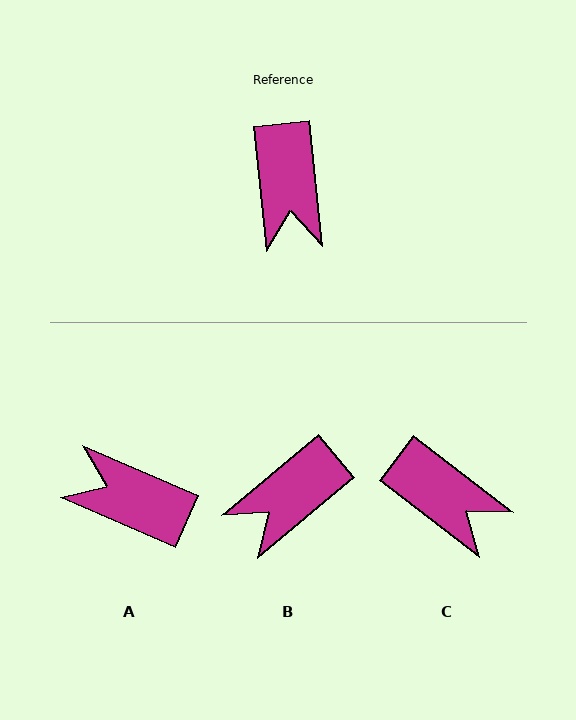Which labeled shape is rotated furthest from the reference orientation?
A, about 119 degrees away.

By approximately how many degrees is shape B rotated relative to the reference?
Approximately 56 degrees clockwise.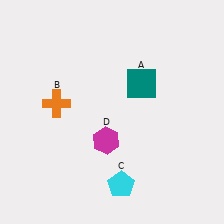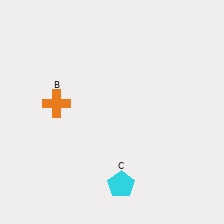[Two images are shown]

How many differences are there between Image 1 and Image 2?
There are 2 differences between the two images.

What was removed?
The magenta hexagon (D), the teal square (A) were removed in Image 2.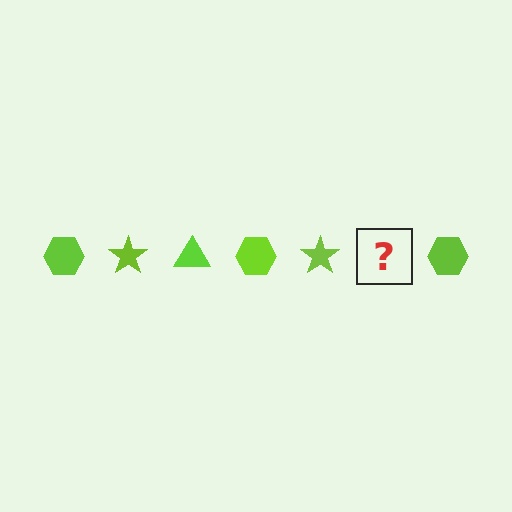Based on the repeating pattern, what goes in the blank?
The blank should be a lime triangle.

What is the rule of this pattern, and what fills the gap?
The rule is that the pattern cycles through hexagon, star, triangle shapes in lime. The gap should be filled with a lime triangle.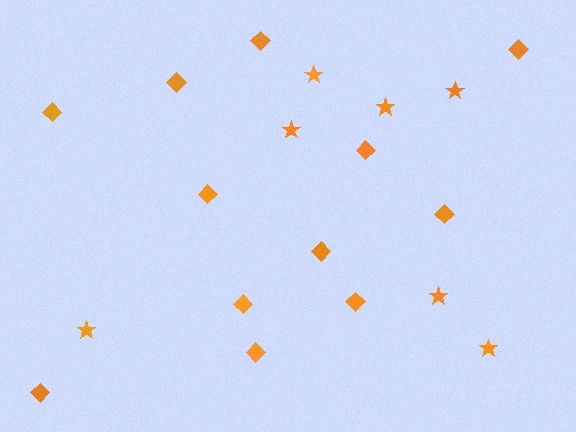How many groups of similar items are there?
There are 2 groups: one group of stars (7) and one group of diamonds (12).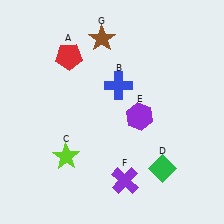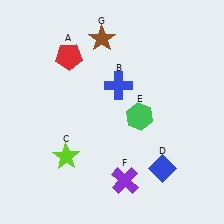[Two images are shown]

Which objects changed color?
D changed from green to blue. E changed from purple to green.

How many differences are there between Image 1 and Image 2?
There are 2 differences between the two images.